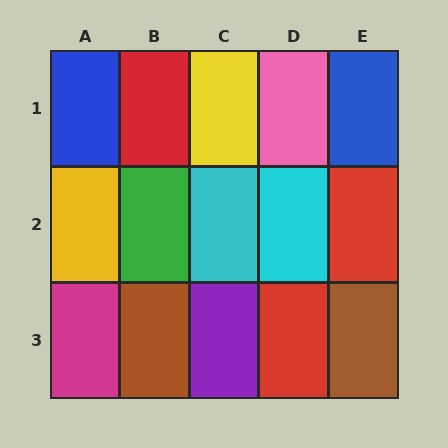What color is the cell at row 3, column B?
Brown.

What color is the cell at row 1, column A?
Blue.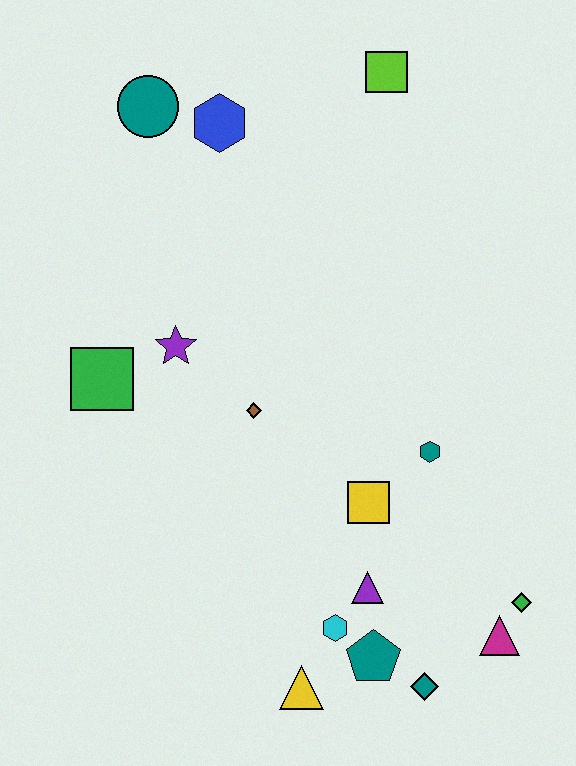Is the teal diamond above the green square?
No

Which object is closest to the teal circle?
The blue hexagon is closest to the teal circle.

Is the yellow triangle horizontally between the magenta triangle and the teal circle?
Yes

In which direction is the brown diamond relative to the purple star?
The brown diamond is to the right of the purple star.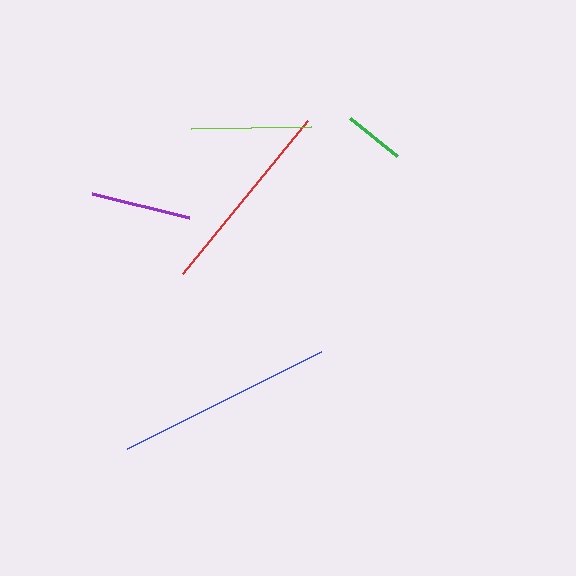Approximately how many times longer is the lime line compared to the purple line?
The lime line is approximately 1.2 times the length of the purple line.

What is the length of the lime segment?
The lime segment is approximately 119 pixels long.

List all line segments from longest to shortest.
From longest to shortest: blue, red, lime, purple, green.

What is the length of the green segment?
The green segment is approximately 60 pixels long.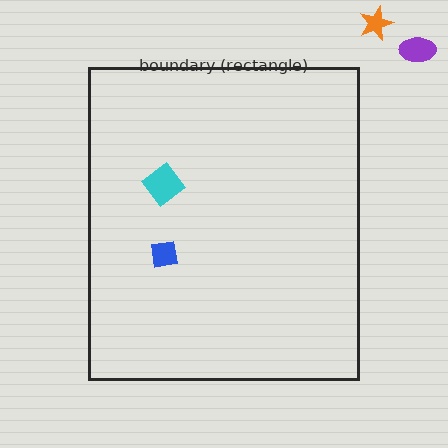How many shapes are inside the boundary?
2 inside, 2 outside.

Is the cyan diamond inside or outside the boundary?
Inside.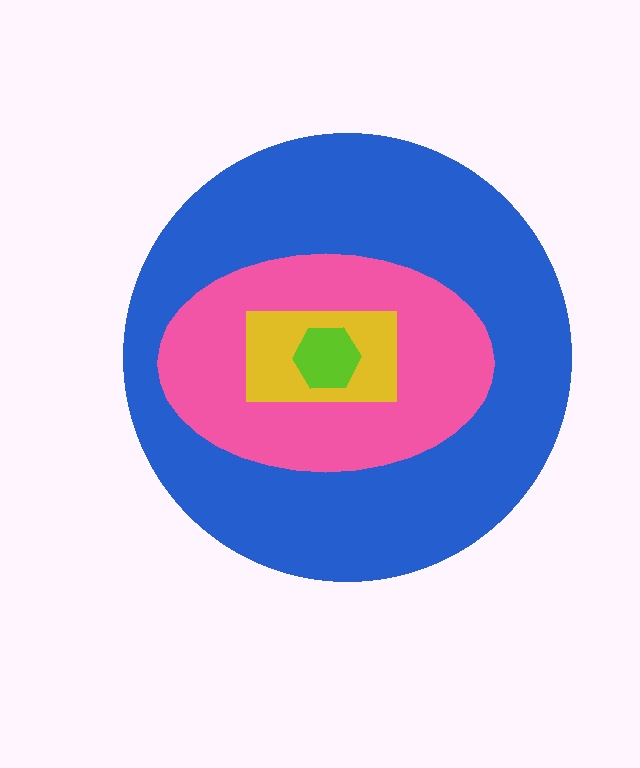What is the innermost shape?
The lime hexagon.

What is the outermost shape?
The blue circle.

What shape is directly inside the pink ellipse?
The yellow rectangle.